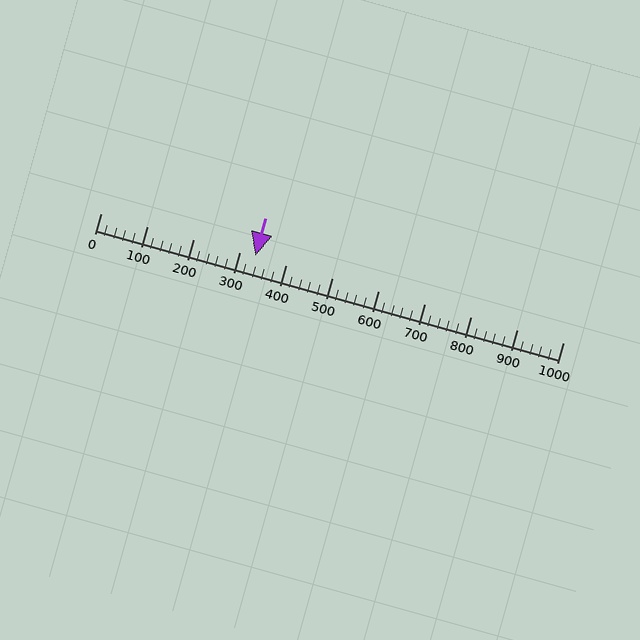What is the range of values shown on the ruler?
The ruler shows values from 0 to 1000.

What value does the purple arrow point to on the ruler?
The purple arrow points to approximately 334.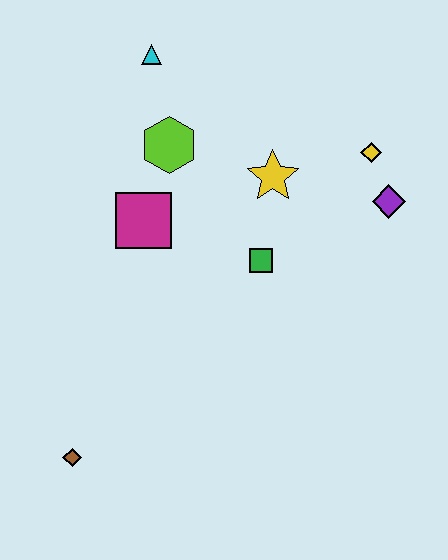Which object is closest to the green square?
The yellow star is closest to the green square.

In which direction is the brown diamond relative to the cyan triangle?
The brown diamond is below the cyan triangle.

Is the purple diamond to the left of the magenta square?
No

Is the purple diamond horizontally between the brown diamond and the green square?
No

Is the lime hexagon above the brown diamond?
Yes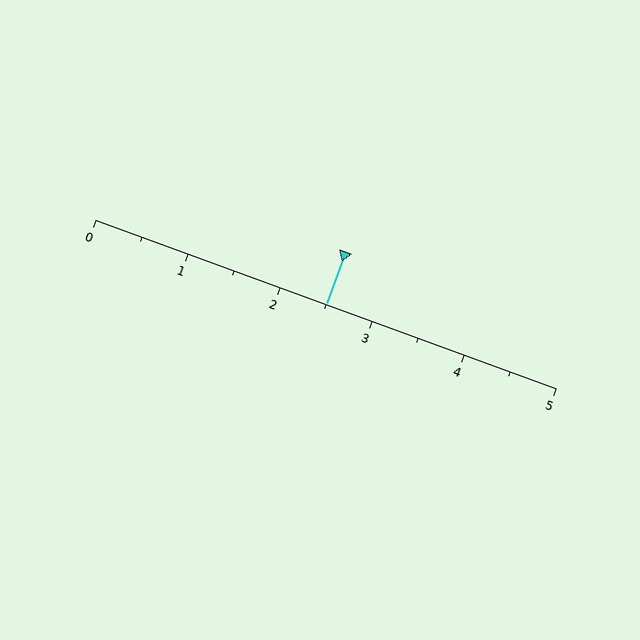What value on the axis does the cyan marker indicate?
The marker indicates approximately 2.5.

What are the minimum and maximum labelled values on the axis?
The axis runs from 0 to 5.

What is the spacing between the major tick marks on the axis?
The major ticks are spaced 1 apart.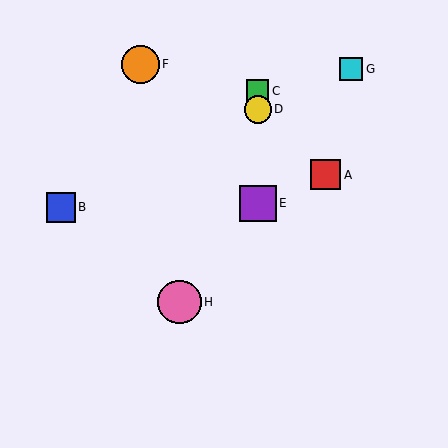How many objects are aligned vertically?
3 objects (C, D, E) are aligned vertically.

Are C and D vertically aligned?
Yes, both are at x≈258.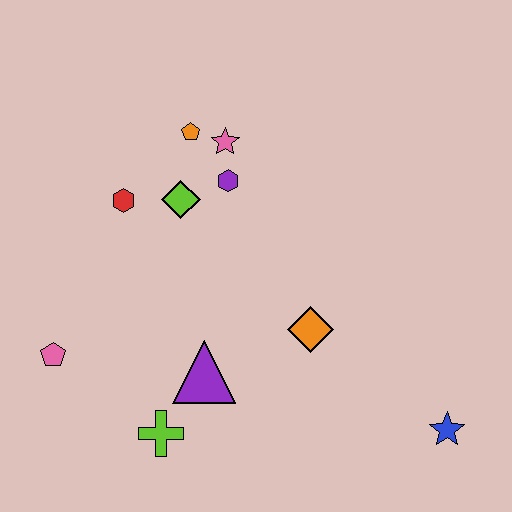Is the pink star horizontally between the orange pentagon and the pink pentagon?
No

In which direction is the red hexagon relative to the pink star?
The red hexagon is to the left of the pink star.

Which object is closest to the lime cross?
The purple triangle is closest to the lime cross.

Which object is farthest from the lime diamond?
The blue star is farthest from the lime diamond.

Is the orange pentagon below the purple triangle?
No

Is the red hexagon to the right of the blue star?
No